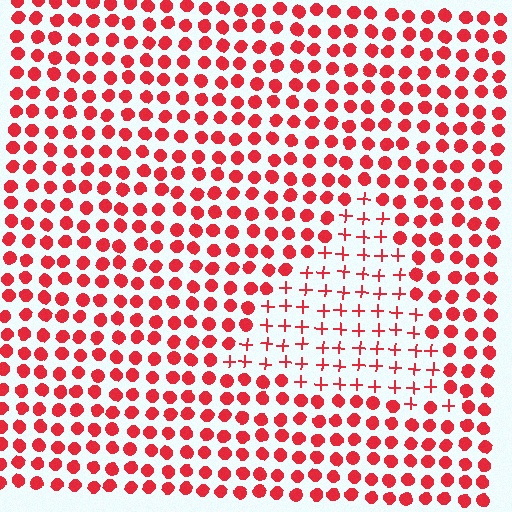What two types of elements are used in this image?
The image uses plus signs inside the triangle region and circles outside it.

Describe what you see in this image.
The image is filled with small red elements arranged in a uniform grid. A triangle-shaped region contains plus signs, while the surrounding area contains circles. The boundary is defined purely by the change in element shape.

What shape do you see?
I see a triangle.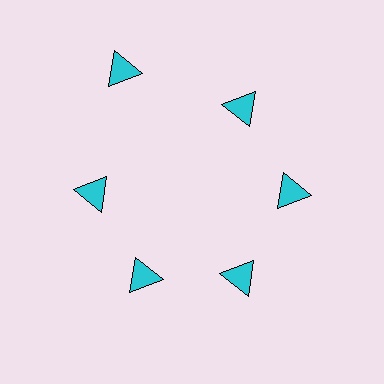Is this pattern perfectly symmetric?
No. The 6 cyan triangles are arranged in a ring, but one element near the 11 o'clock position is pushed outward from the center, breaking the 6-fold rotational symmetry.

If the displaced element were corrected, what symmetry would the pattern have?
It would have 6-fold rotational symmetry — the pattern would map onto itself every 60 degrees.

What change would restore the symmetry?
The symmetry would be restored by moving it inward, back onto the ring so that all 6 triangles sit at equal angles and equal distance from the center.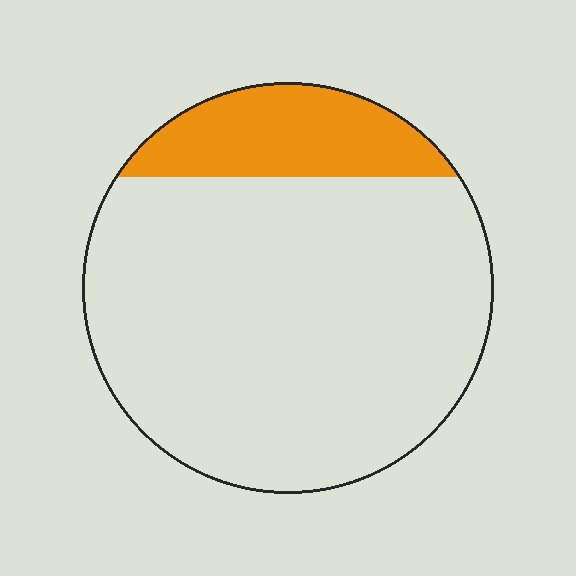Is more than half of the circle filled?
No.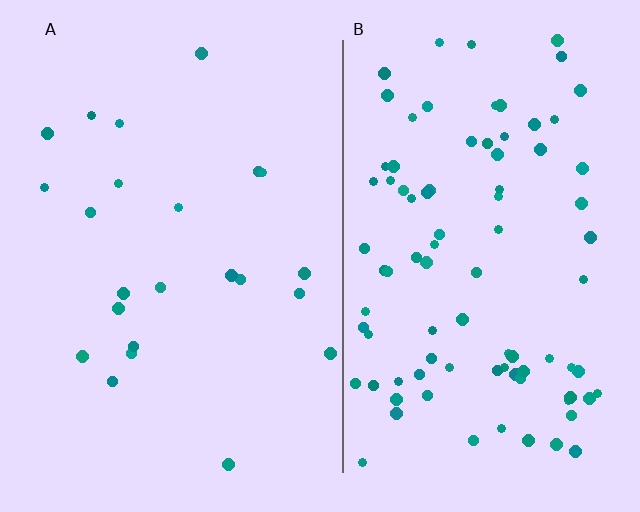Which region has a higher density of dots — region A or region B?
B (the right).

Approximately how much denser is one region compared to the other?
Approximately 4.0× — region B over region A.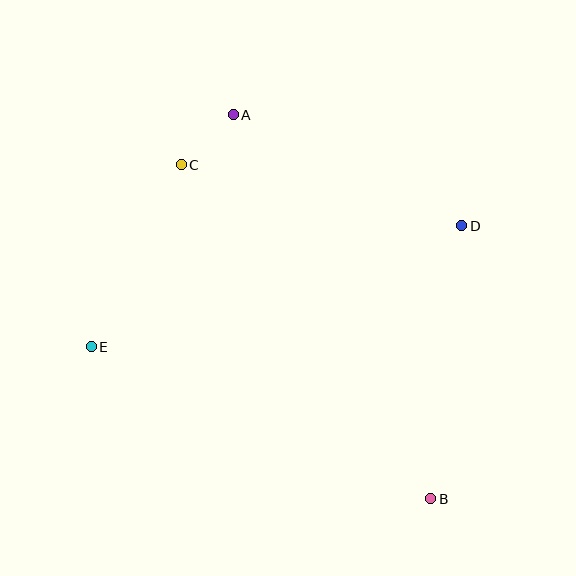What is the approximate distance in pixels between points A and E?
The distance between A and E is approximately 272 pixels.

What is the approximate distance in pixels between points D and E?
The distance between D and E is approximately 389 pixels.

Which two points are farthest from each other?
Points A and B are farthest from each other.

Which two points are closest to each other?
Points A and C are closest to each other.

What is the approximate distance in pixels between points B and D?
The distance between B and D is approximately 274 pixels.